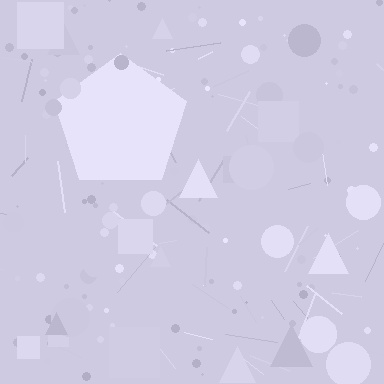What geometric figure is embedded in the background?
A pentagon is embedded in the background.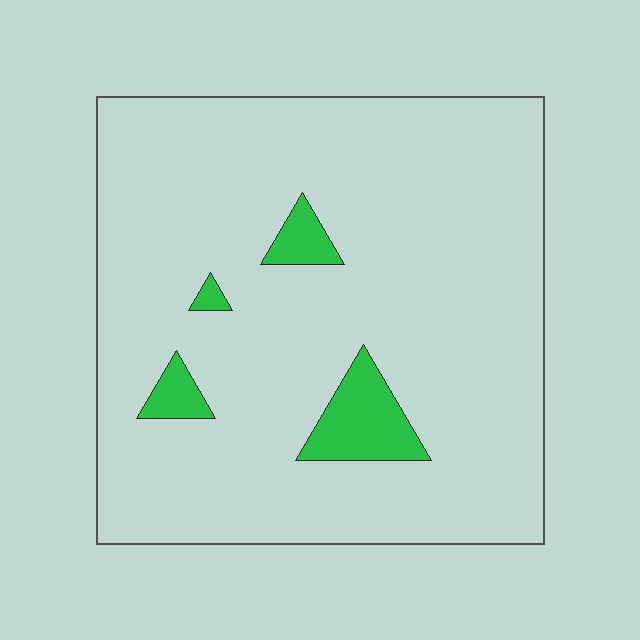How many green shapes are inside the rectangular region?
4.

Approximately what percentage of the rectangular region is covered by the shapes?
Approximately 5%.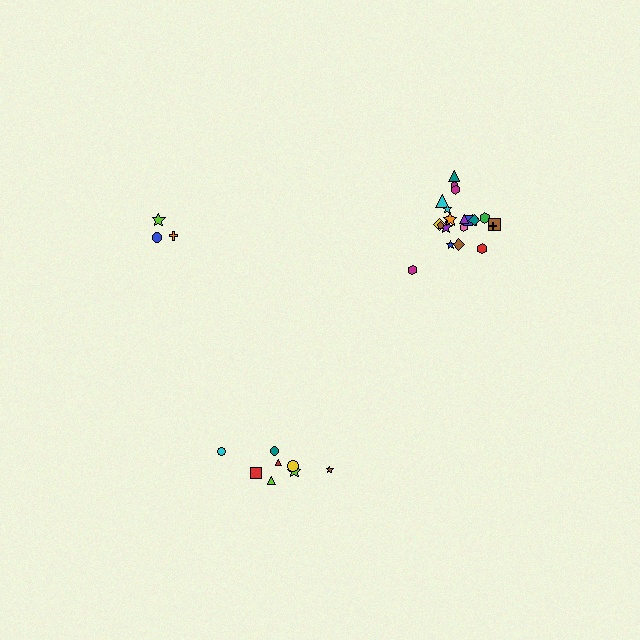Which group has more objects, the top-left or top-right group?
The top-right group.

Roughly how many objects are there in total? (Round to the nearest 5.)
Roughly 35 objects in total.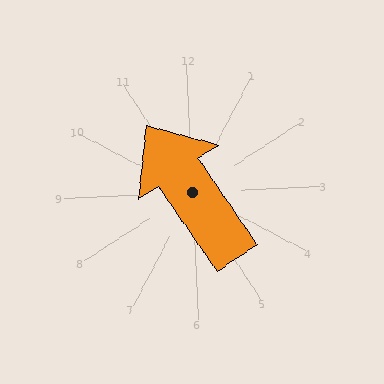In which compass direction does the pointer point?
Northwest.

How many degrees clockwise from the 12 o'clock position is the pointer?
Approximately 328 degrees.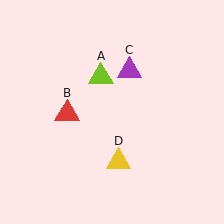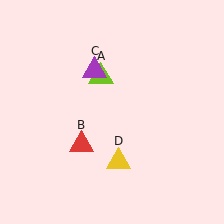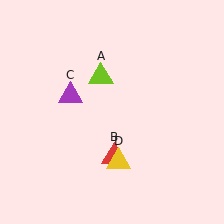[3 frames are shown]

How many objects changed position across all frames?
2 objects changed position: red triangle (object B), purple triangle (object C).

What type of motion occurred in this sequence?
The red triangle (object B), purple triangle (object C) rotated counterclockwise around the center of the scene.